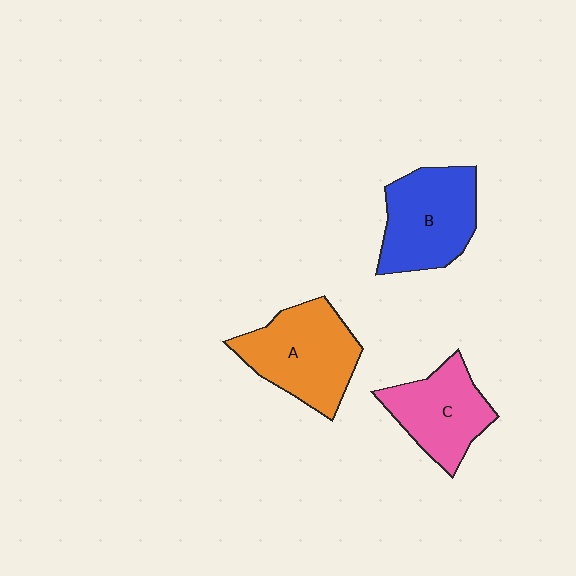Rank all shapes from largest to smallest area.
From largest to smallest: A (orange), B (blue), C (pink).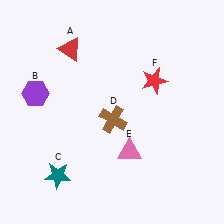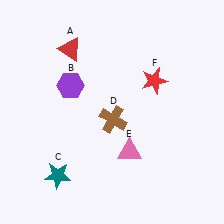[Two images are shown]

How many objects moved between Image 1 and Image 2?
1 object moved between the two images.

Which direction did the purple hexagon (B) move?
The purple hexagon (B) moved right.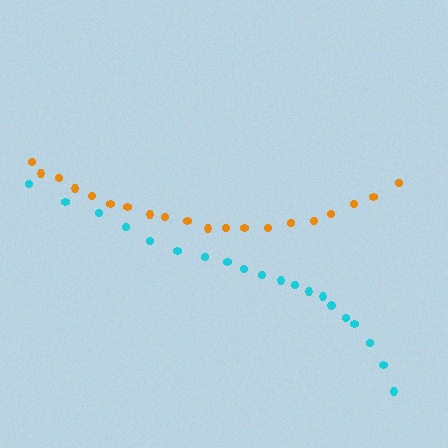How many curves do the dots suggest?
There are 2 distinct paths.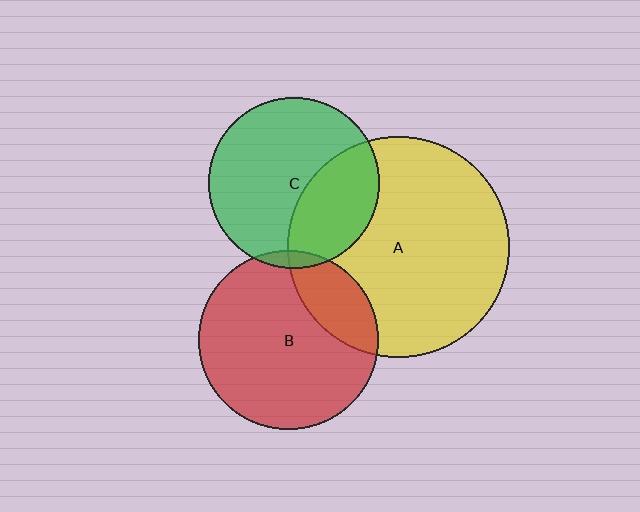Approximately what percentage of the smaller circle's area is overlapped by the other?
Approximately 5%.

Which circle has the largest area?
Circle A (yellow).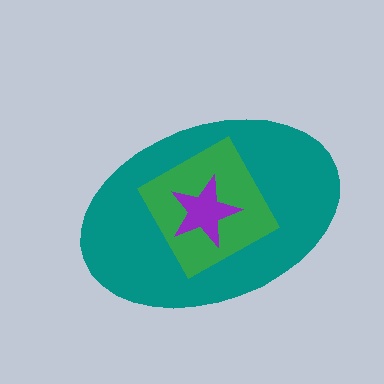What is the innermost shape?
The purple star.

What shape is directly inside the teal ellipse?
The green diamond.